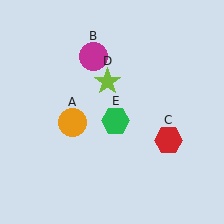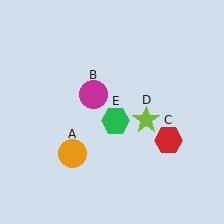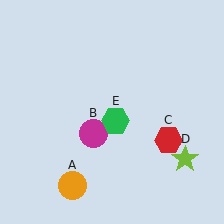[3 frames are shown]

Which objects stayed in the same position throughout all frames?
Red hexagon (object C) and green hexagon (object E) remained stationary.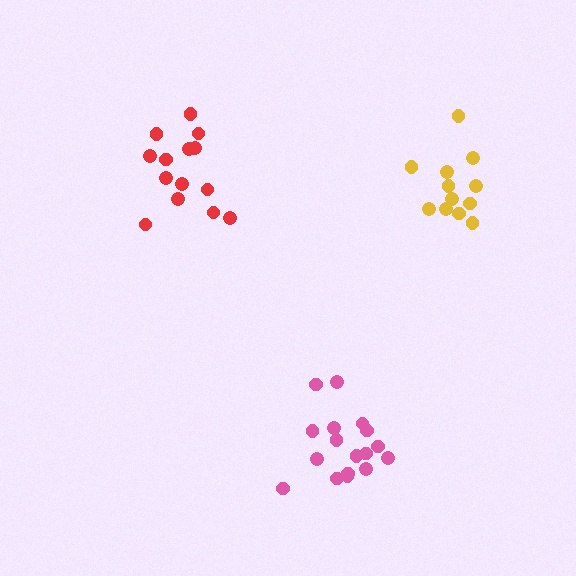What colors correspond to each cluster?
The clusters are colored: red, pink, yellow.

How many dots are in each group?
Group 1: 14 dots, Group 2: 17 dots, Group 3: 12 dots (43 total).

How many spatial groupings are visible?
There are 3 spatial groupings.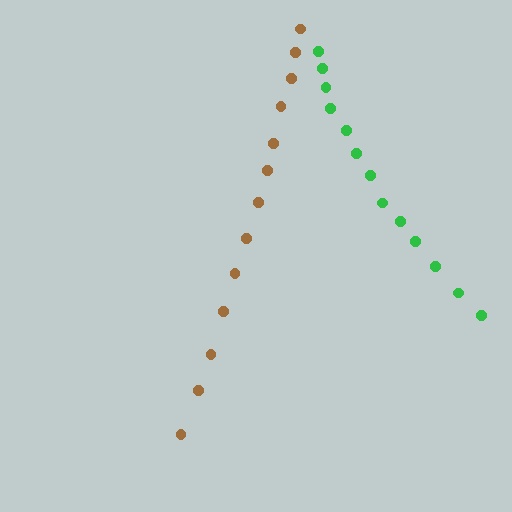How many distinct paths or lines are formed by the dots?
There are 2 distinct paths.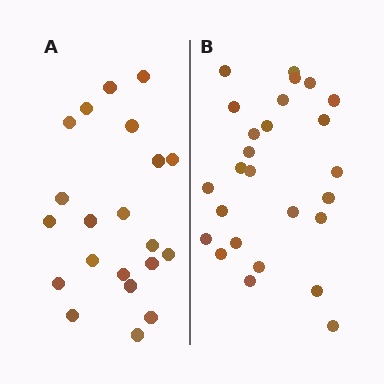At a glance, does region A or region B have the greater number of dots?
Region B (the right region) has more dots.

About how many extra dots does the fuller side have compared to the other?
Region B has about 5 more dots than region A.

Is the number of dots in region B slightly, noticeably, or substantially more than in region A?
Region B has only slightly more — the two regions are fairly close. The ratio is roughly 1.2 to 1.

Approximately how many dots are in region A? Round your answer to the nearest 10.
About 20 dots. (The exact count is 21, which rounds to 20.)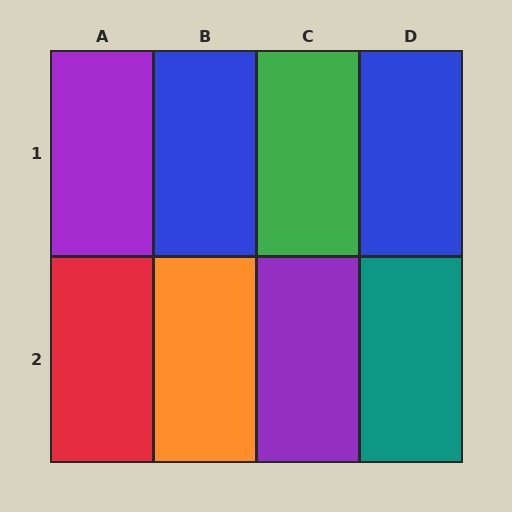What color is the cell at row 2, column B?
Orange.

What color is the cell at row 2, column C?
Purple.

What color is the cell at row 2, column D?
Teal.